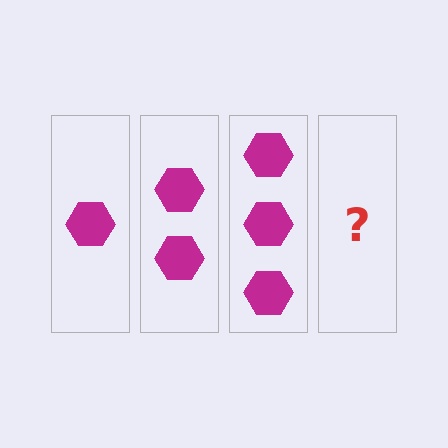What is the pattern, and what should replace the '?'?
The pattern is that each step adds one more hexagon. The '?' should be 4 hexagons.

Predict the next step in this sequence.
The next step is 4 hexagons.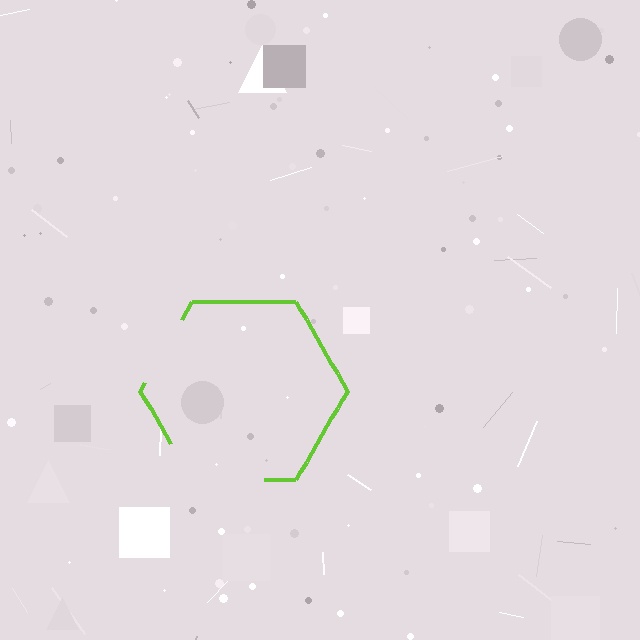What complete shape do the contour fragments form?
The contour fragments form a hexagon.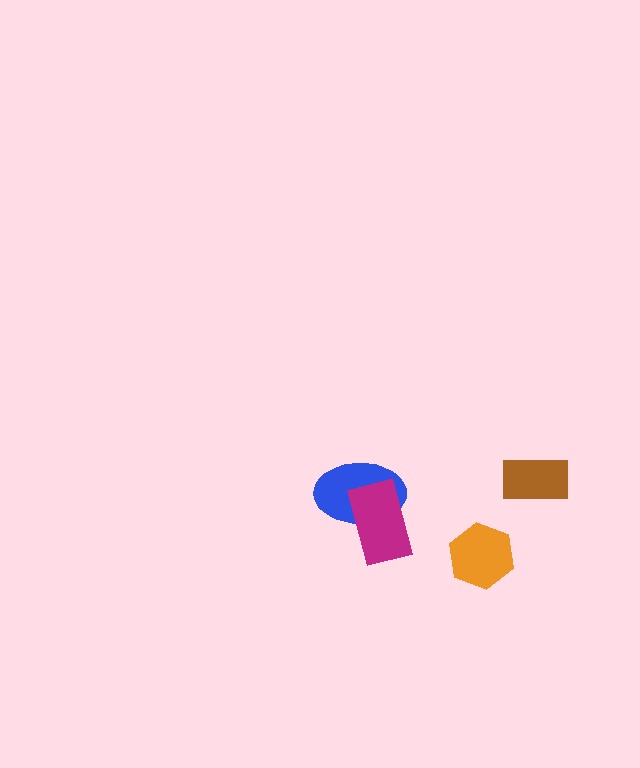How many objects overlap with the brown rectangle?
0 objects overlap with the brown rectangle.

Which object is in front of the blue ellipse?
The magenta rectangle is in front of the blue ellipse.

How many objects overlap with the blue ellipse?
1 object overlaps with the blue ellipse.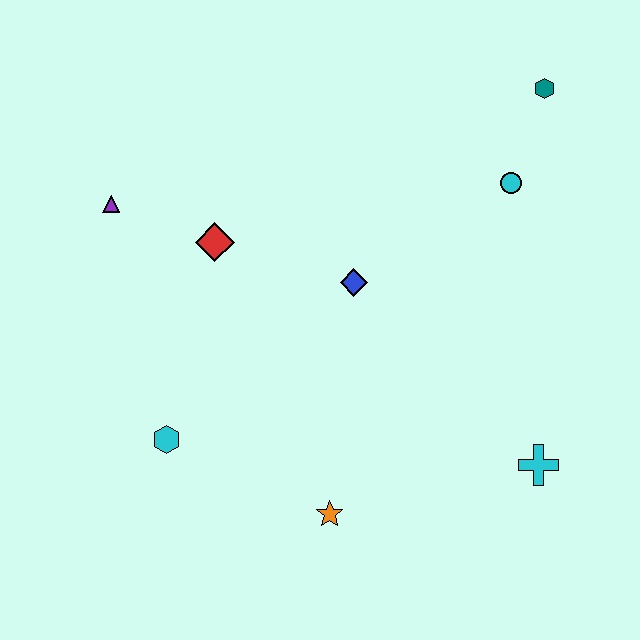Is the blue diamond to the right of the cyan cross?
No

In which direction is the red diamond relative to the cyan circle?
The red diamond is to the left of the cyan circle.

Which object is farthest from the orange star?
The teal hexagon is farthest from the orange star.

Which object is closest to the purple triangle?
The red diamond is closest to the purple triangle.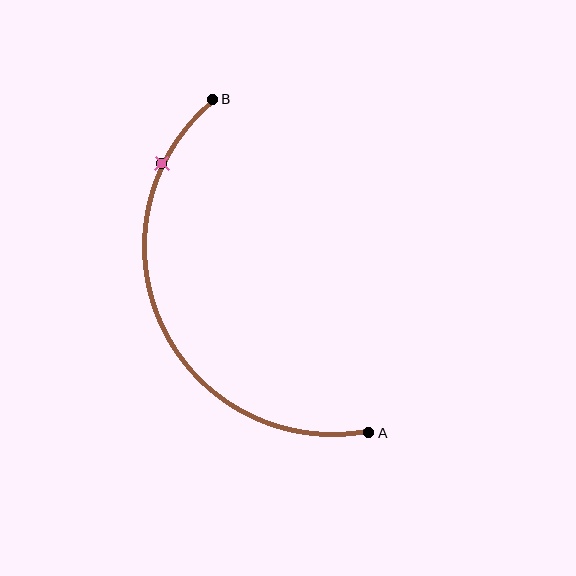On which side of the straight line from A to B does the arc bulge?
The arc bulges to the left of the straight line connecting A and B.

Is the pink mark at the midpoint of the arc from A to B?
No. The pink mark lies on the arc but is closer to endpoint B. The arc midpoint would be at the point on the curve equidistant along the arc from both A and B.